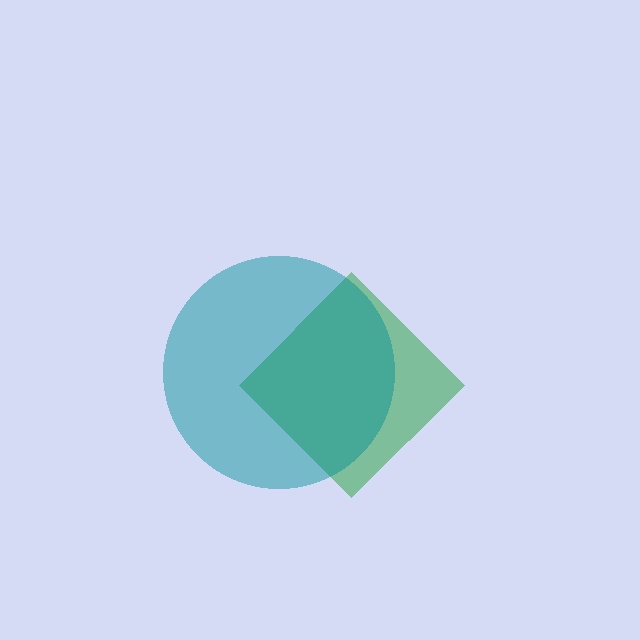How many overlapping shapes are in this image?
There are 2 overlapping shapes in the image.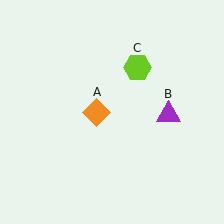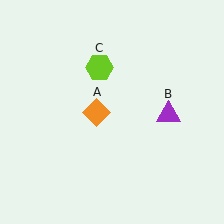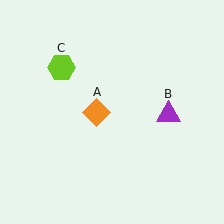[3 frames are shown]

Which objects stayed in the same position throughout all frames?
Orange diamond (object A) and purple triangle (object B) remained stationary.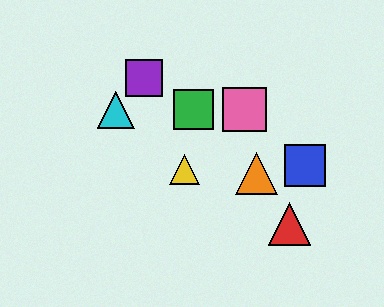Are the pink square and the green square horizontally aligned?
Yes, both are at y≈110.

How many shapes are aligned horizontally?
3 shapes (the green square, the cyan triangle, the pink square) are aligned horizontally.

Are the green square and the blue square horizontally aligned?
No, the green square is at y≈110 and the blue square is at y≈166.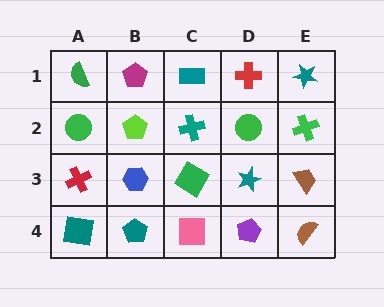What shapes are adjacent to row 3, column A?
A green circle (row 2, column A), a teal square (row 4, column A), a blue hexagon (row 3, column B).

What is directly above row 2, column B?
A magenta pentagon.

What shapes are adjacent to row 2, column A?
A green semicircle (row 1, column A), a red cross (row 3, column A), a lime pentagon (row 2, column B).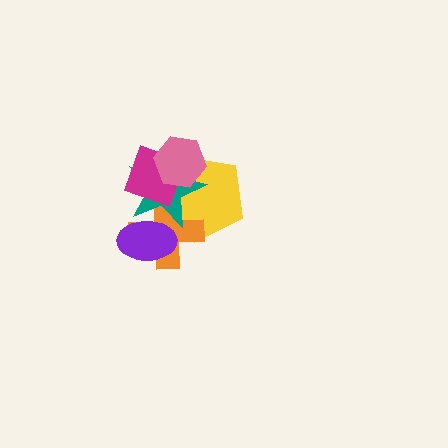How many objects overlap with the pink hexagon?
3 objects overlap with the pink hexagon.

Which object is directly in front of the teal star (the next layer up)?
The magenta diamond is directly in front of the teal star.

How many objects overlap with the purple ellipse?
2 objects overlap with the purple ellipse.